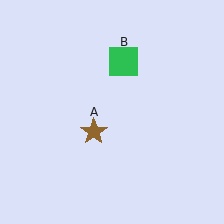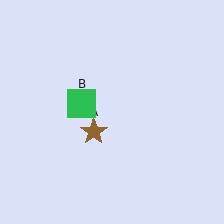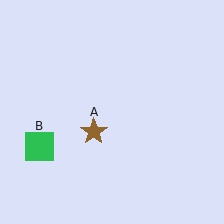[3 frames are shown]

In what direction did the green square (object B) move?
The green square (object B) moved down and to the left.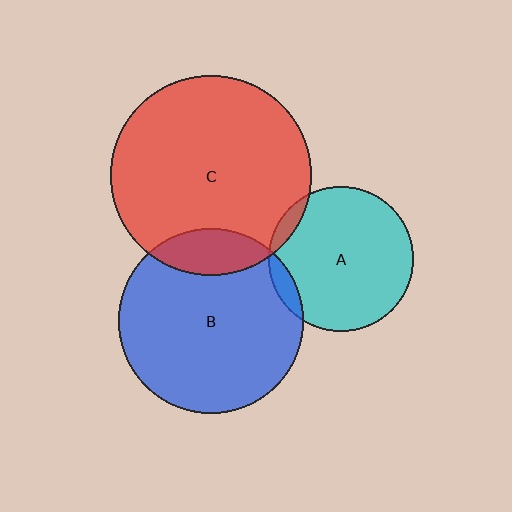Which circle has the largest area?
Circle C (red).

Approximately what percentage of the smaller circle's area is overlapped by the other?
Approximately 5%.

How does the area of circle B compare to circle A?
Approximately 1.6 times.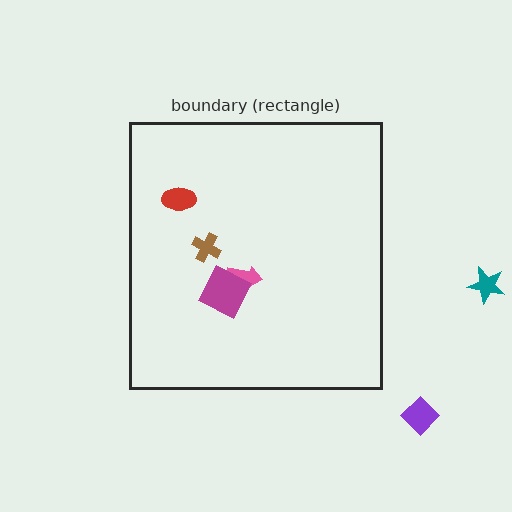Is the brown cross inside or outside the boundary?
Inside.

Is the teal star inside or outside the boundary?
Outside.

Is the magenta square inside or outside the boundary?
Inside.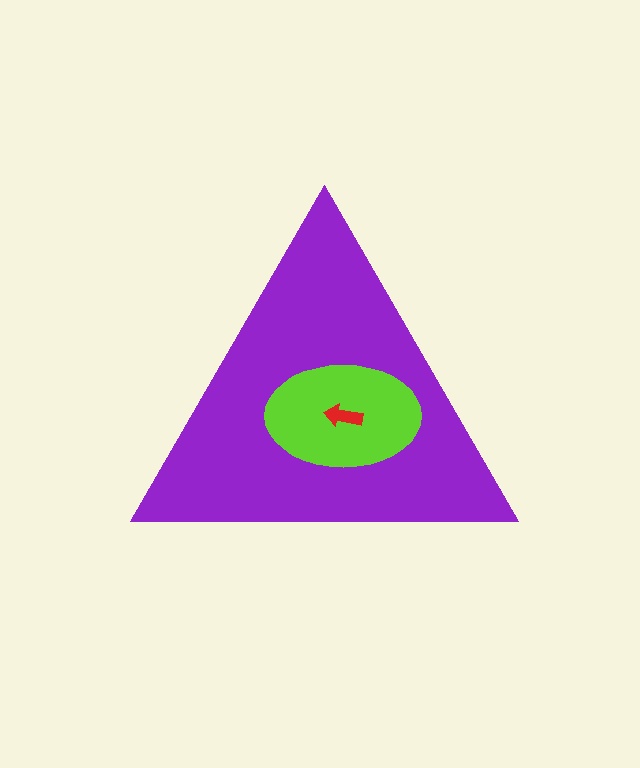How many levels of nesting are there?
3.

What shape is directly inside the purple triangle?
The lime ellipse.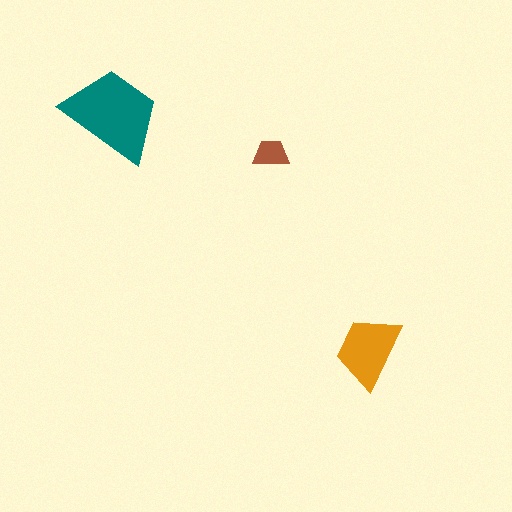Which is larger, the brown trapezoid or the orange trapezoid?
The orange one.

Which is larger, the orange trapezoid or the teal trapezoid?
The teal one.